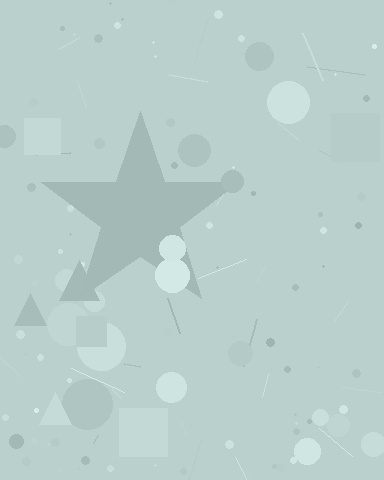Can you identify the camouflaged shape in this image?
The camouflaged shape is a star.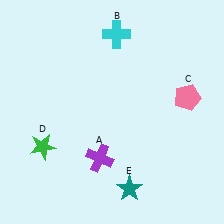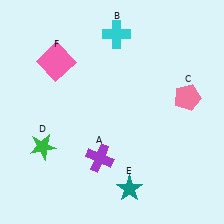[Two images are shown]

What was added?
A pink square (F) was added in Image 2.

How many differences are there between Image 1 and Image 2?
There is 1 difference between the two images.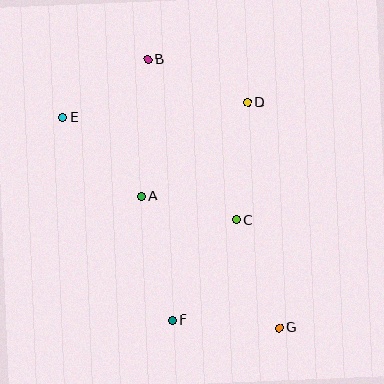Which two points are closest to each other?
Points A and C are closest to each other.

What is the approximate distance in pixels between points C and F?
The distance between C and F is approximately 119 pixels.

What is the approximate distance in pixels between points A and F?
The distance between A and F is approximately 128 pixels.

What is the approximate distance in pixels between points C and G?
The distance between C and G is approximately 116 pixels.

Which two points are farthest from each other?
Points E and G are farthest from each other.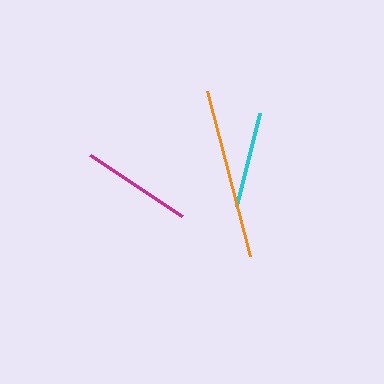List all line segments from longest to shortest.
From longest to shortest: orange, magenta, cyan.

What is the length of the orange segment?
The orange segment is approximately 170 pixels long.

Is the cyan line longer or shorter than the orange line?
The orange line is longer than the cyan line.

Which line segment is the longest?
The orange line is the longest at approximately 170 pixels.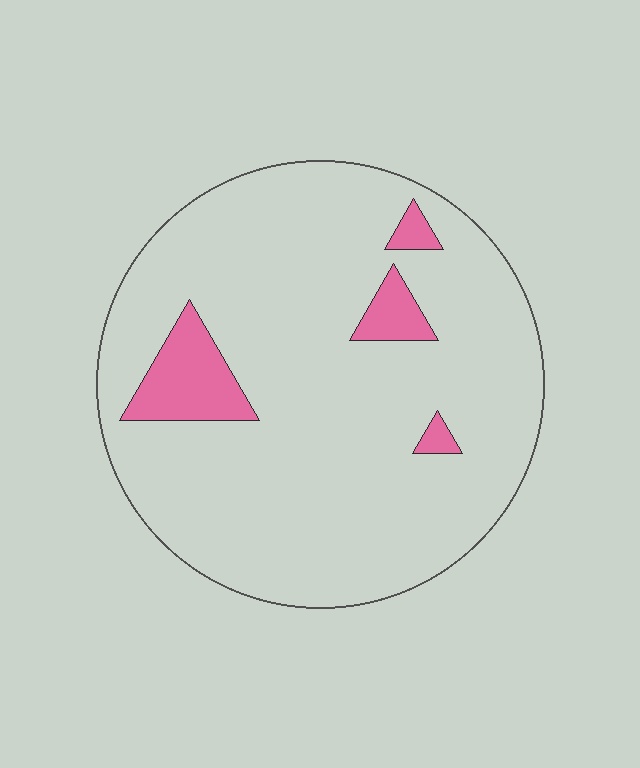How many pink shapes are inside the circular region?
4.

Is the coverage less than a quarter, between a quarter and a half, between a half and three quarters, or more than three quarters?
Less than a quarter.